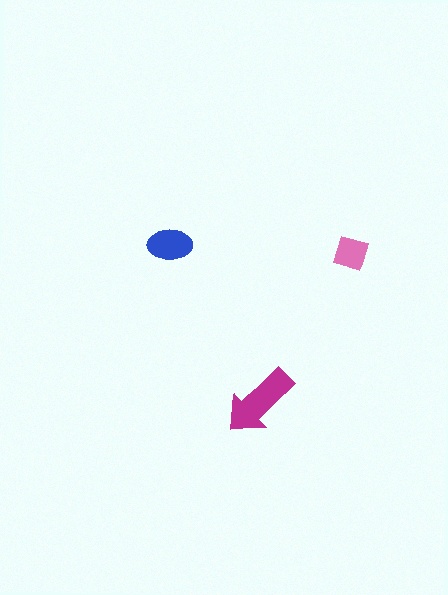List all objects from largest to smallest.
The magenta arrow, the blue ellipse, the pink square.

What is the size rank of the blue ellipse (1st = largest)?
2nd.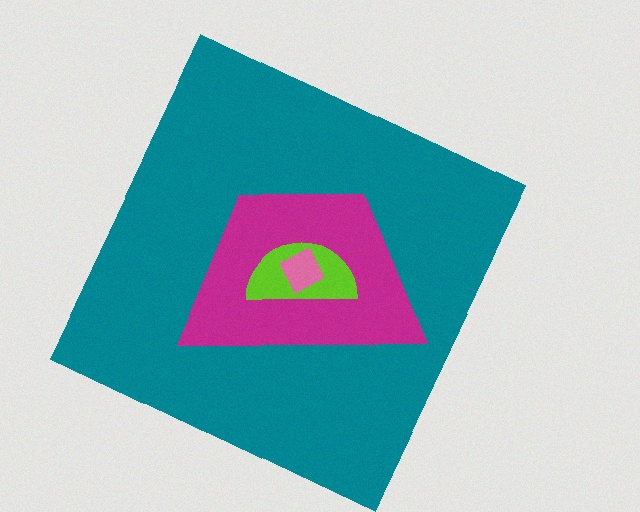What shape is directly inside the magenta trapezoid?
The lime semicircle.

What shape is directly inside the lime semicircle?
The pink diamond.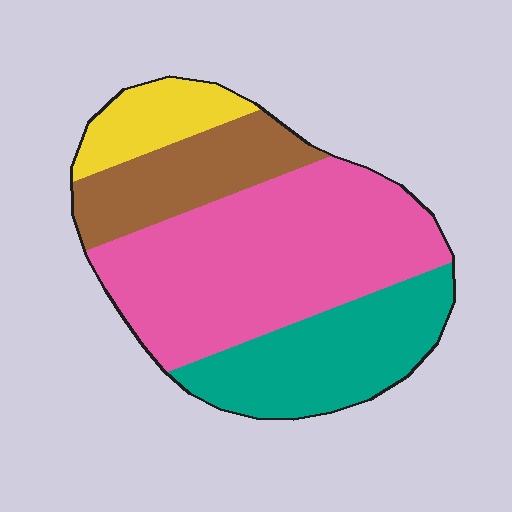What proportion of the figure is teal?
Teal covers 25% of the figure.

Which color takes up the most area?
Pink, at roughly 45%.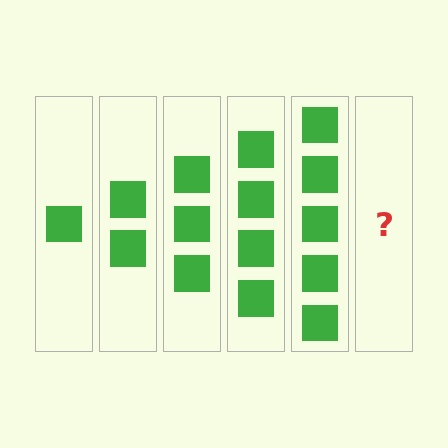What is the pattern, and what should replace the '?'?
The pattern is that each step adds one more square. The '?' should be 6 squares.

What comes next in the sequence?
The next element should be 6 squares.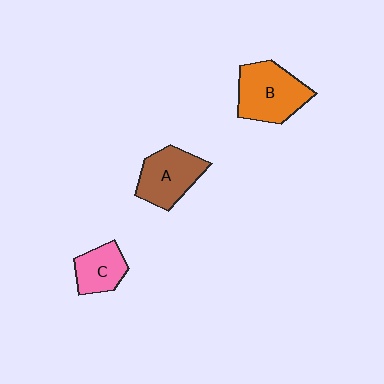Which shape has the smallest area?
Shape C (pink).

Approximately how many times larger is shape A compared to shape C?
Approximately 1.4 times.